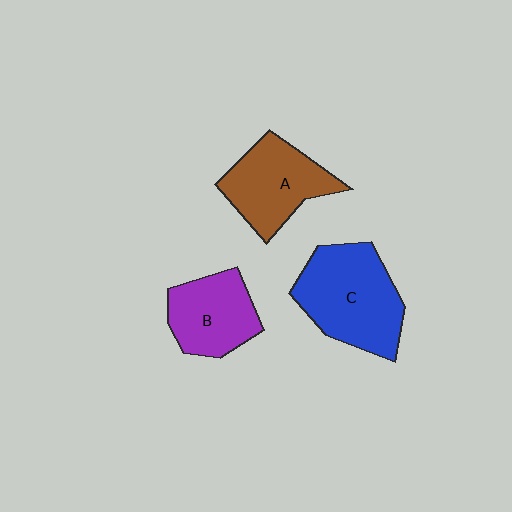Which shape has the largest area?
Shape C (blue).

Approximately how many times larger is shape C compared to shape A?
Approximately 1.3 times.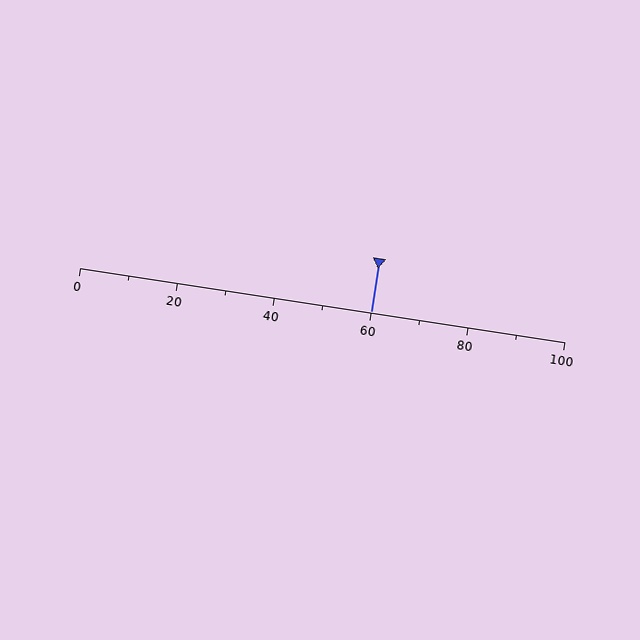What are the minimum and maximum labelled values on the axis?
The axis runs from 0 to 100.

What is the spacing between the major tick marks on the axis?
The major ticks are spaced 20 apart.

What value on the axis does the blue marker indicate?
The marker indicates approximately 60.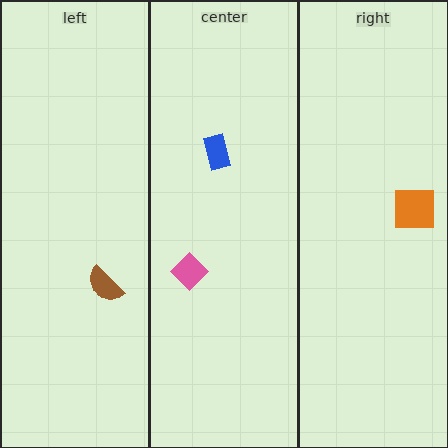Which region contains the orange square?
The right region.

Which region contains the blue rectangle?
The center region.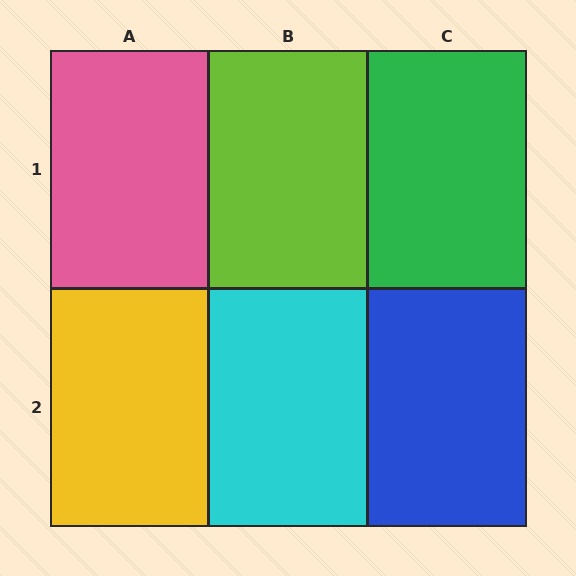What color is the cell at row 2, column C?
Blue.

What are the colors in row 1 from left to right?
Pink, lime, green.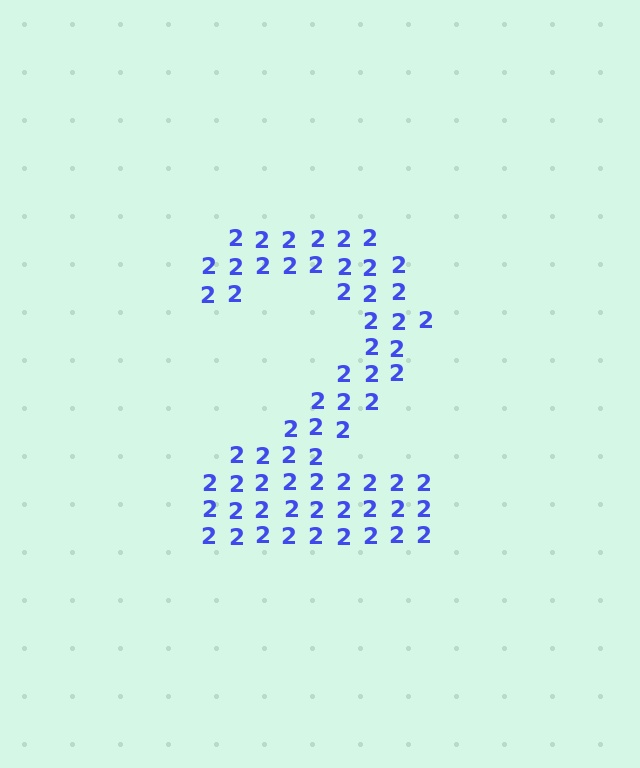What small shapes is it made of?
It is made of small digit 2's.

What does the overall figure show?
The overall figure shows the digit 2.